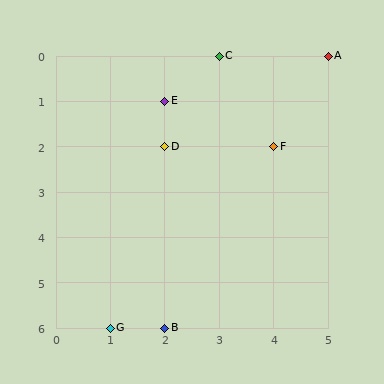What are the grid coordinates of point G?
Point G is at grid coordinates (1, 6).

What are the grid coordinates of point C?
Point C is at grid coordinates (3, 0).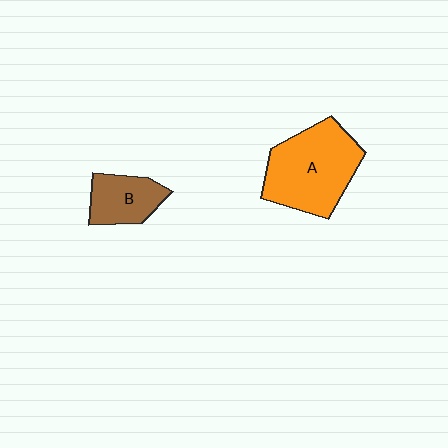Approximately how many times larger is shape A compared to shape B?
Approximately 2.0 times.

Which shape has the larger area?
Shape A (orange).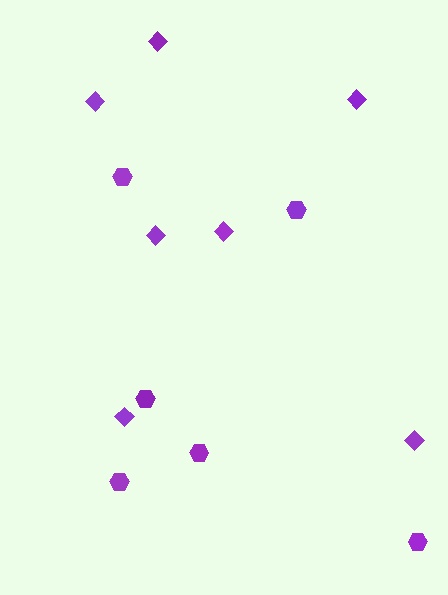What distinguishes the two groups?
There are 2 groups: one group of hexagons (6) and one group of diamonds (7).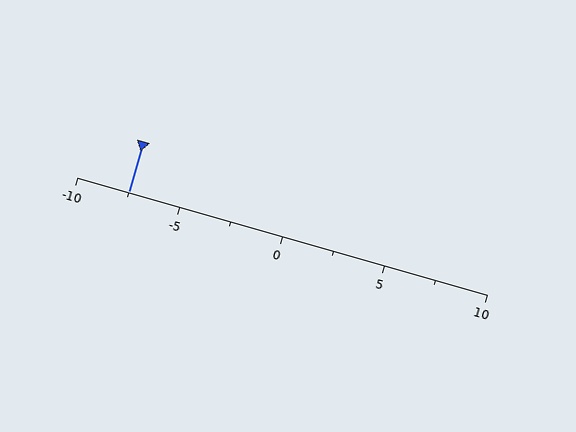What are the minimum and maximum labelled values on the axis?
The axis runs from -10 to 10.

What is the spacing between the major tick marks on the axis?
The major ticks are spaced 5 apart.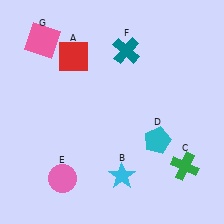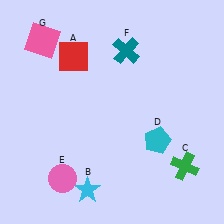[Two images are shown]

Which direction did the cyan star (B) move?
The cyan star (B) moved left.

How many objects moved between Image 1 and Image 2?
1 object moved between the two images.